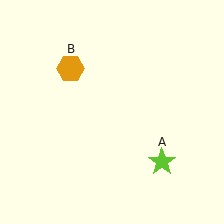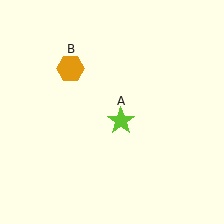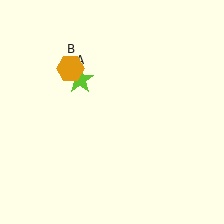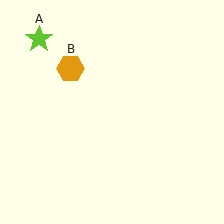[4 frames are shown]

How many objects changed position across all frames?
1 object changed position: lime star (object A).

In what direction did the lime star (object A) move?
The lime star (object A) moved up and to the left.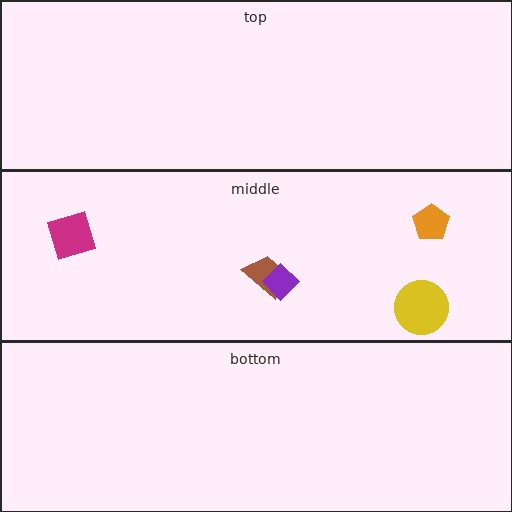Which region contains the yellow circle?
The middle region.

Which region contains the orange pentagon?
The middle region.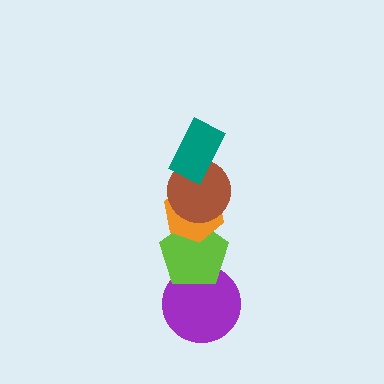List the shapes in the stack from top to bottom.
From top to bottom: the teal rectangle, the brown circle, the orange hexagon, the lime pentagon, the purple circle.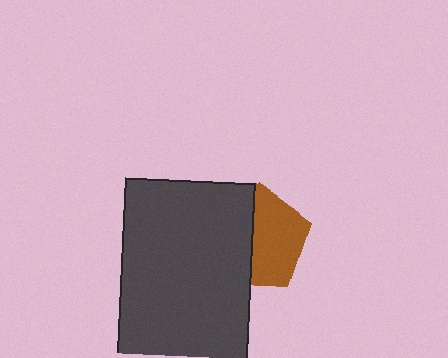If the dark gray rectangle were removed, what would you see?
You would see the complete brown pentagon.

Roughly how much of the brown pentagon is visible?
About half of it is visible (roughly 55%).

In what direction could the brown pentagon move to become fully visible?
The brown pentagon could move right. That would shift it out from behind the dark gray rectangle entirely.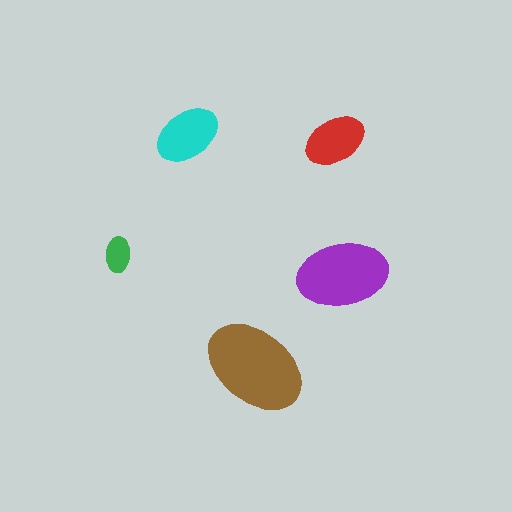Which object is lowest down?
The brown ellipse is bottommost.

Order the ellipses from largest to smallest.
the brown one, the purple one, the cyan one, the red one, the green one.